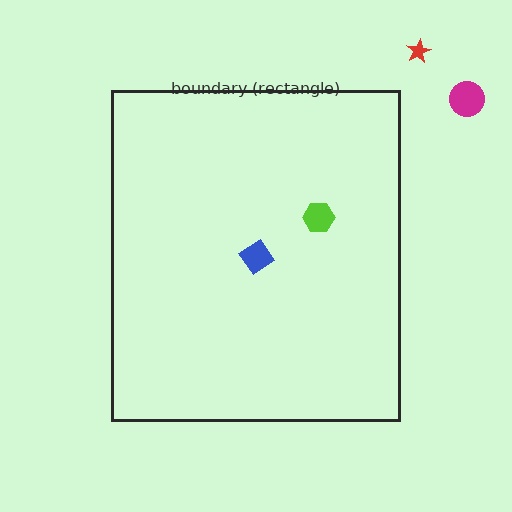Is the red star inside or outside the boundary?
Outside.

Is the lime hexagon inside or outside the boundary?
Inside.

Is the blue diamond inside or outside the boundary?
Inside.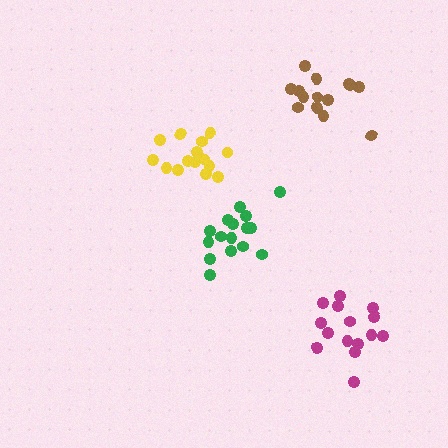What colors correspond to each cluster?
The clusters are colored: brown, green, magenta, yellow.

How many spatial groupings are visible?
There are 4 spatial groupings.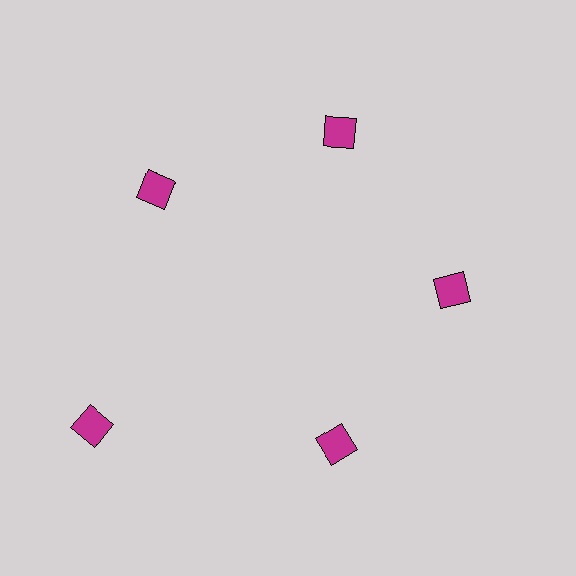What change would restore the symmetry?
The symmetry would be restored by moving it inward, back onto the ring so that all 5 diamonds sit at equal angles and equal distance from the center.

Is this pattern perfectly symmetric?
No. The 5 magenta diamonds are arranged in a ring, but one element near the 8 o'clock position is pushed outward from the center, breaking the 5-fold rotational symmetry.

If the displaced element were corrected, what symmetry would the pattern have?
It would have 5-fold rotational symmetry — the pattern would map onto itself every 72 degrees.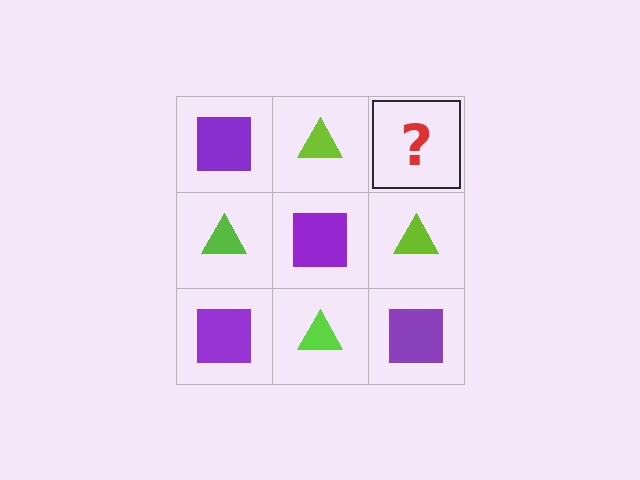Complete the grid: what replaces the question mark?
The question mark should be replaced with a purple square.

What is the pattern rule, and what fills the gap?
The rule is that it alternates purple square and lime triangle in a checkerboard pattern. The gap should be filled with a purple square.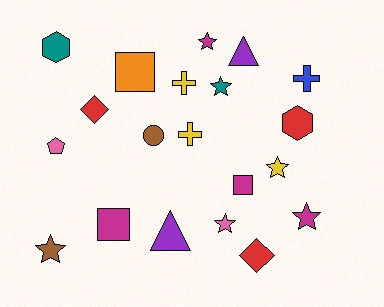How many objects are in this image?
There are 20 objects.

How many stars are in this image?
There are 6 stars.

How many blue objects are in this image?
There is 1 blue object.